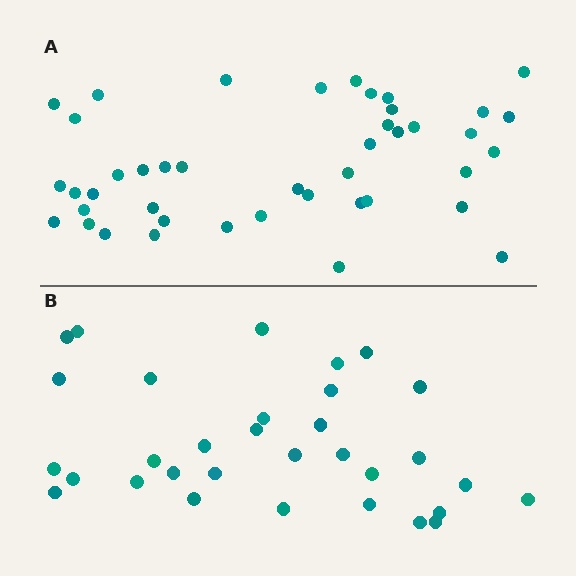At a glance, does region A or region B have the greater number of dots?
Region A (the top region) has more dots.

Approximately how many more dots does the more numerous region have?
Region A has roughly 12 or so more dots than region B.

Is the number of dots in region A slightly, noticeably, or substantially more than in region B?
Region A has noticeably more, but not dramatically so. The ratio is roughly 1.3 to 1.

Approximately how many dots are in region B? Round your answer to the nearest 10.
About 30 dots. (The exact count is 32, which rounds to 30.)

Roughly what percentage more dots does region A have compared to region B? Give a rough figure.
About 35% more.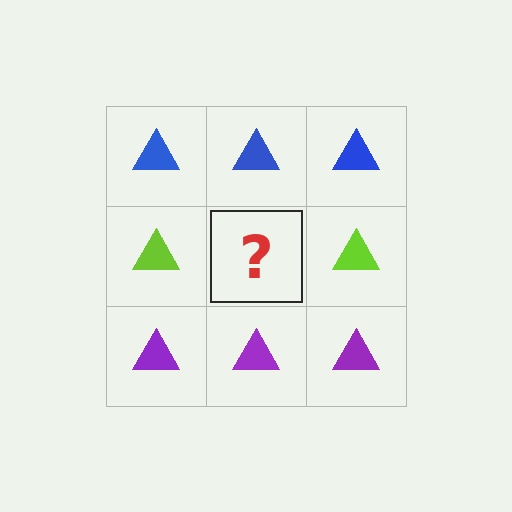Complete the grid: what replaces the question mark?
The question mark should be replaced with a lime triangle.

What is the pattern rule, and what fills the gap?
The rule is that each row has a consistent color. The gap should be filled with a lime triangle.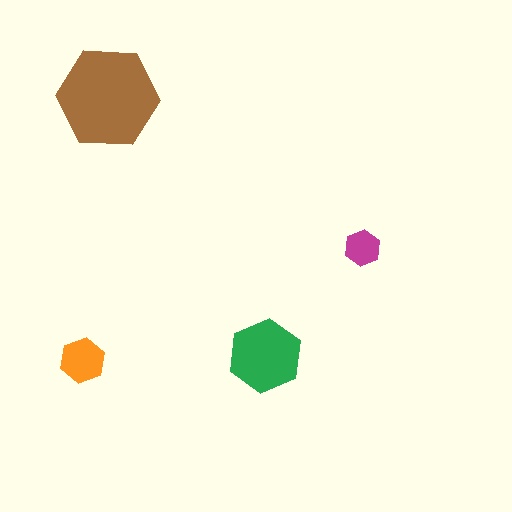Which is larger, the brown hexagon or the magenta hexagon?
The brown one.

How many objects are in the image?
There are 4 objects in the image.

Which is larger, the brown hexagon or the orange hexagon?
The brown one.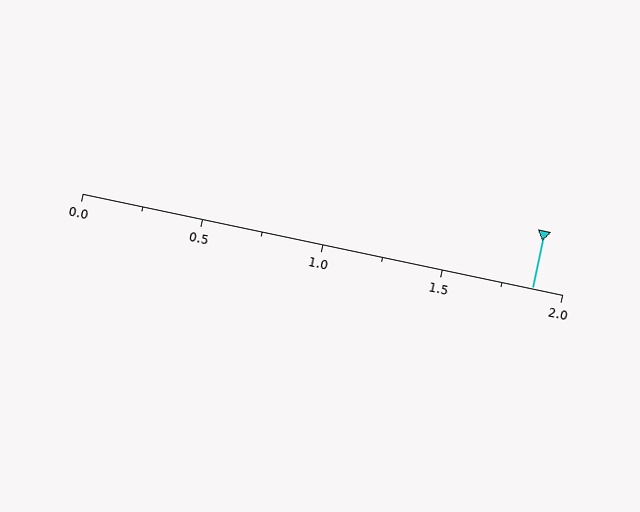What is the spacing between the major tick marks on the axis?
The major ticks are spaced 0.5 apart.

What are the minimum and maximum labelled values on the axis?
The axis runs from 0.0 to 2.0.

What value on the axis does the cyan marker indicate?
The marker indicates approximately 1.88.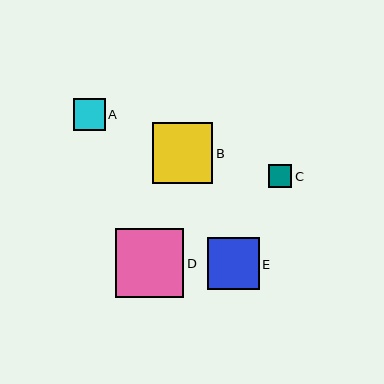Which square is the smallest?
Square C is the smallest with a size of approximately 23 pixels.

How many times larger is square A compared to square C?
Square A is approximately 1.4 times the size of square C.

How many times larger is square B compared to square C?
Square B is approximately 2.7 times the size of square C.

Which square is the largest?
Square D is the largest with a size of approximately 69 pixels.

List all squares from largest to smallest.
From largest to smallest: D, B, E, A, C.